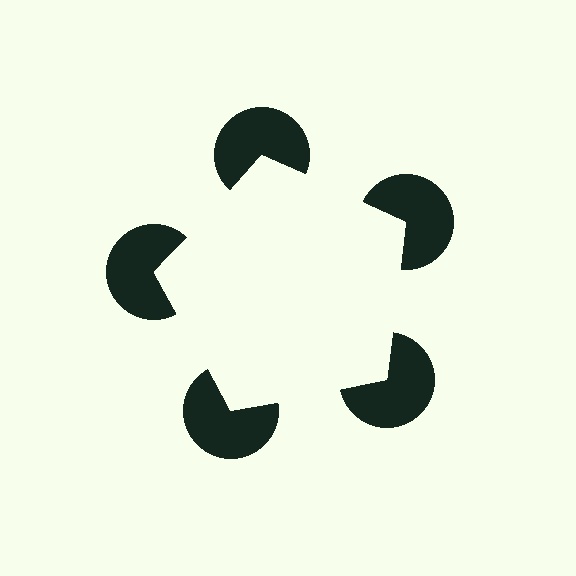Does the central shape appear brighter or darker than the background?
It typically appears slightly brighter than the background, even though no actual brightness change is drawn.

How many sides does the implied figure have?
5 sides.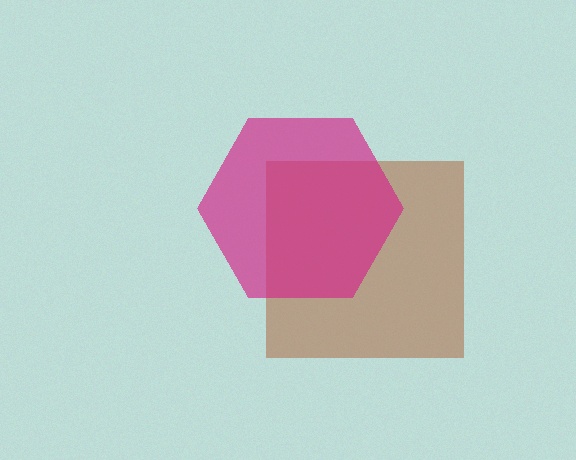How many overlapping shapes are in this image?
There are 2 overlapping shapes in the image.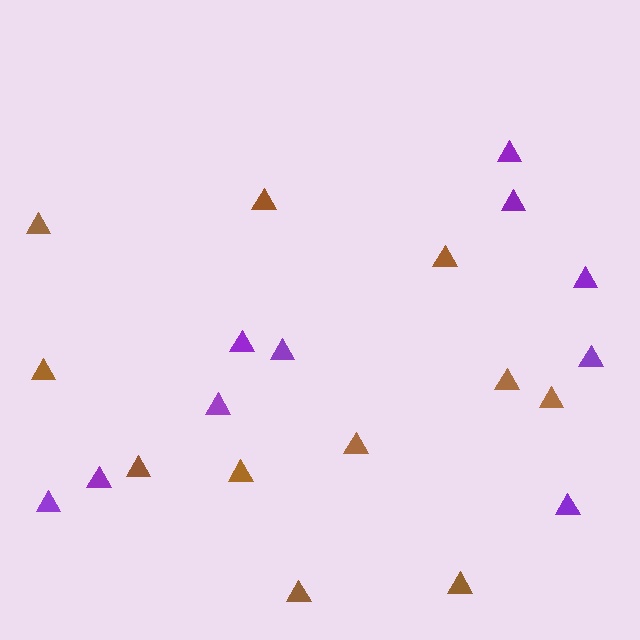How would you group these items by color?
There are 2 groups: one group of brown triangles (11) and one group of purple triangles (10).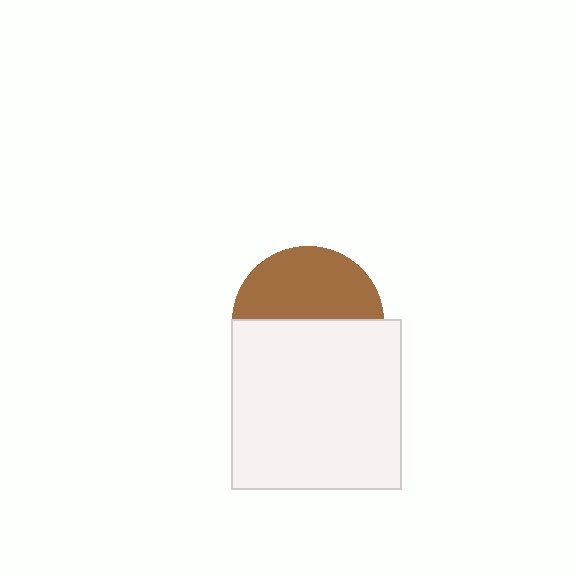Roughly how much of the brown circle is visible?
About half of it is visible (roughly 48%).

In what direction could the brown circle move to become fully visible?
The brown circle could move up. That would shift it out from behind the white square entirely.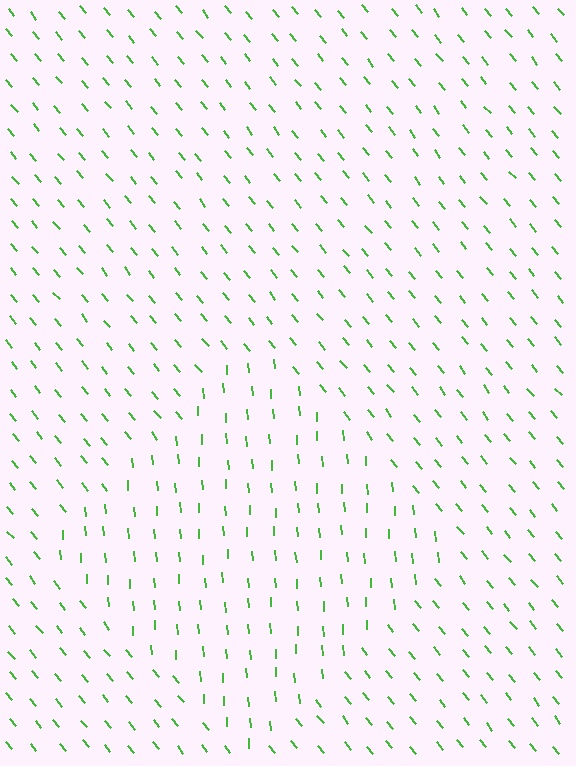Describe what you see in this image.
The image is filled with small green line segments. A diamond region in the image has lines oriented differently from the surrounding lines, creating a visible texture boundary.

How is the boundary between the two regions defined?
The boundary is defined purely by a change in line orientation (approximately 36 degrees difference). All lines are the same color and thickness.